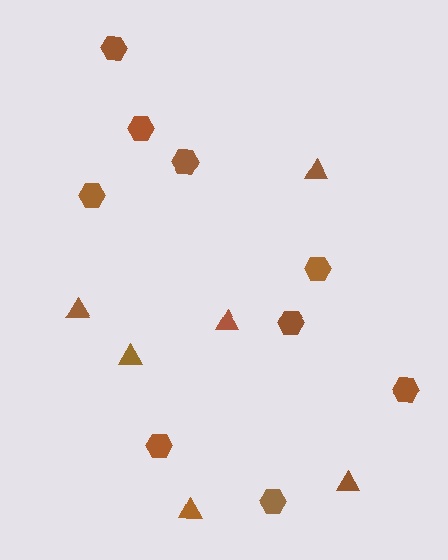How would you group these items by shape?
There are 2 groups: one group of triangles (6) and one group of hexagons (9).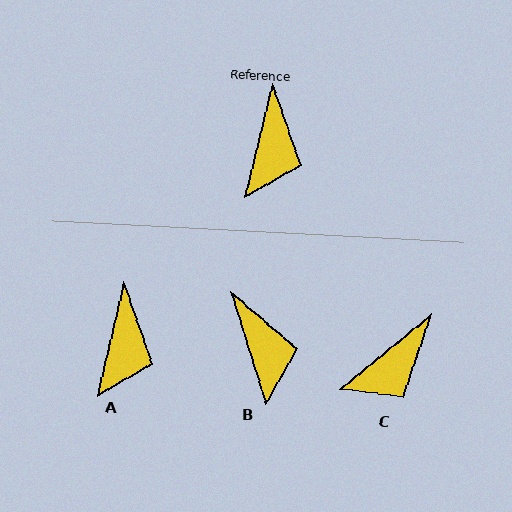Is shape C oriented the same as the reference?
No, it is off by about 38 degrees.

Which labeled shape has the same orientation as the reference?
A.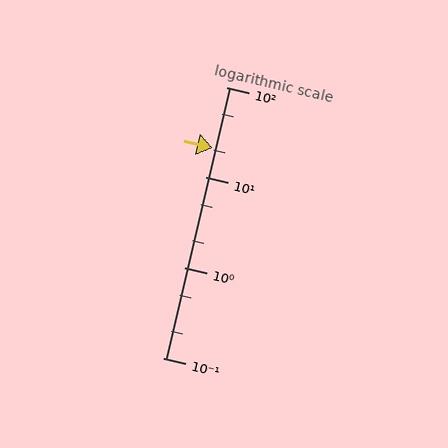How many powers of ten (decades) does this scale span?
The scale spans 3 decades, from 0.1 to 100.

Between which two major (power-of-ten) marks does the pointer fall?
The pointer is between 10 and 100.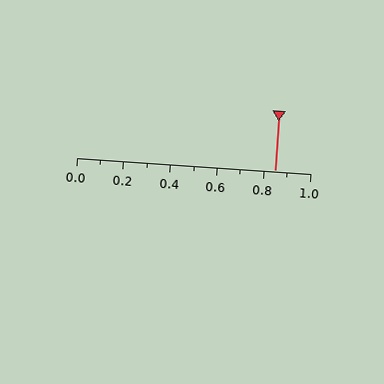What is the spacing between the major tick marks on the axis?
The major ticks are spaced 0.2 apart.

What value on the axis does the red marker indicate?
The marker indicates approximately 0.85.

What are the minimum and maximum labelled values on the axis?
The axis runs from 0.0 to 1.0.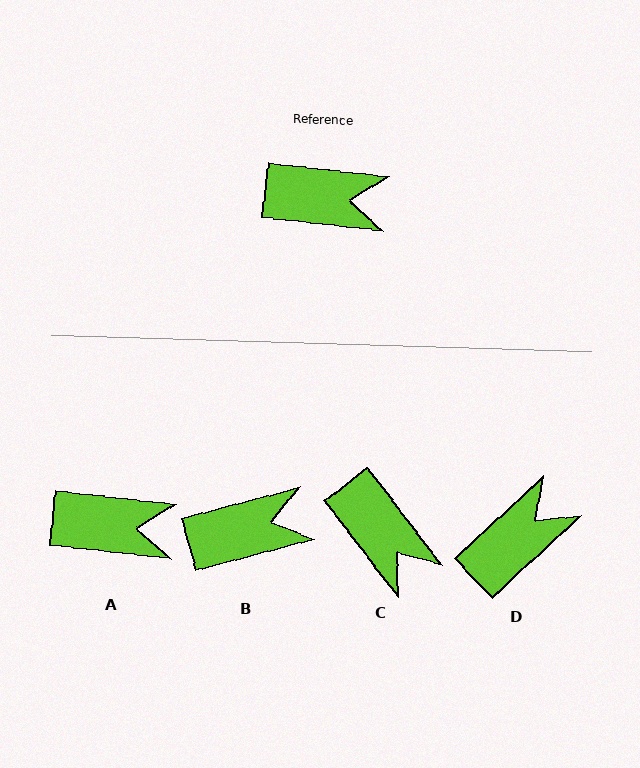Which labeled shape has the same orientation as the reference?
A.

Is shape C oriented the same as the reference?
No, it is off by about 46 degrees.